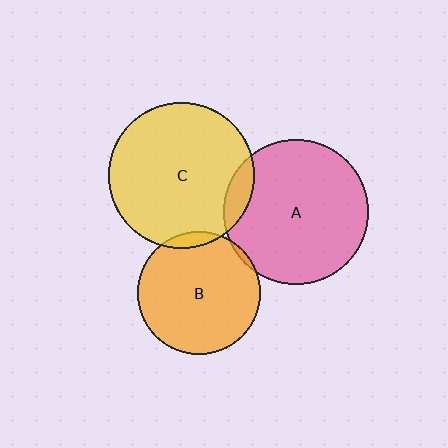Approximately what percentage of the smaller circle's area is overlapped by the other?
Approximately 5%.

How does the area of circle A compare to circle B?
Approximately 1.4 times.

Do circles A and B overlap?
Yes.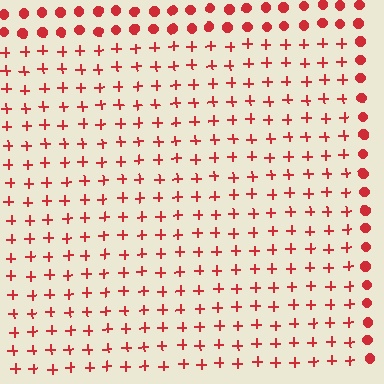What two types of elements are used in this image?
The image uses plus signs inside the rectangle region and circles outside it.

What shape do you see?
I see a rectangle.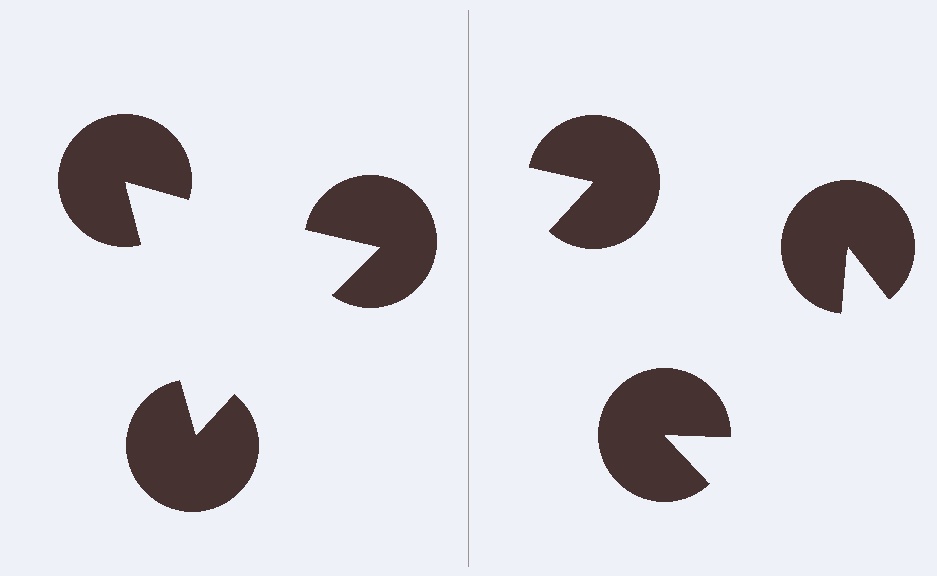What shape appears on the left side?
An illusory triangle.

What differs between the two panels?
The pac-man discs are positioned identically on both sides; only the wedge orientations differ. On the left they align to a triangle; on the right they are misaligned.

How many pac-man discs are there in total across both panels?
6 — 3 on each side.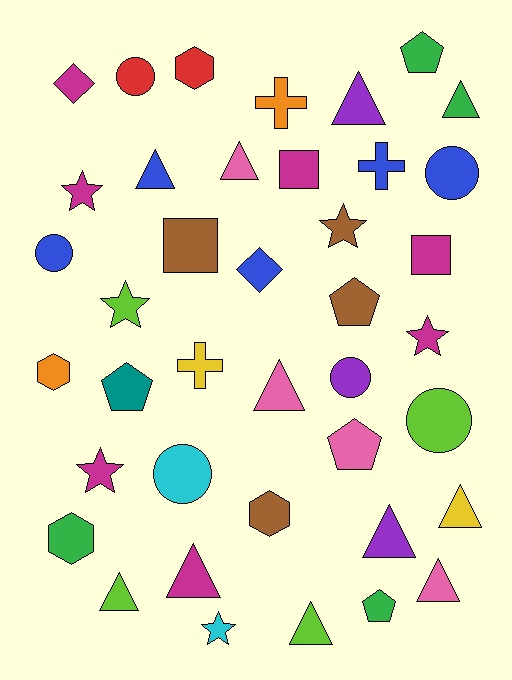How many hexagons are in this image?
There are 4 hexagons.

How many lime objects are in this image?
There are 4 lime objects.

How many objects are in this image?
There are 40 objects.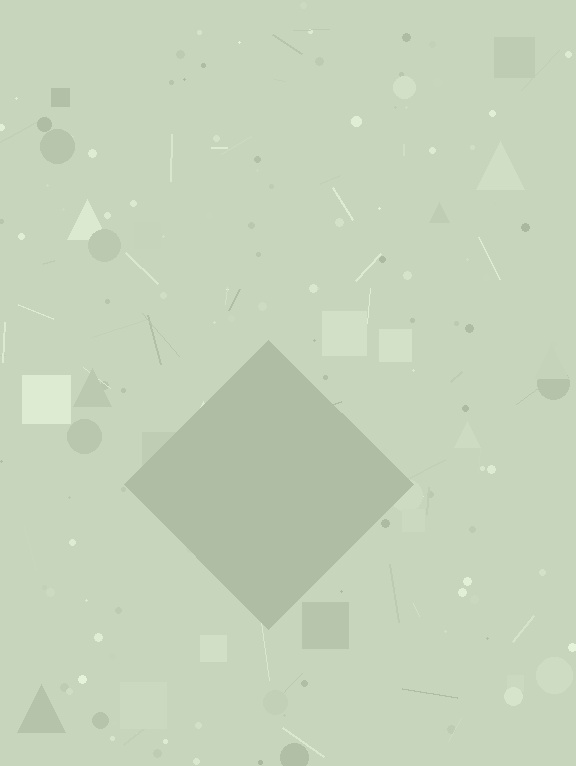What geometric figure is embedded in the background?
A diamond is embedded in the background.